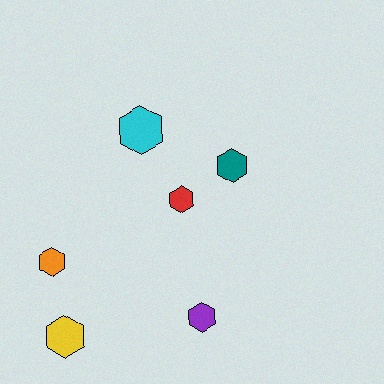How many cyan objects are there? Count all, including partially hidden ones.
There is 1 cyan object.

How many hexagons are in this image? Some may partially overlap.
There are 6 hexagons.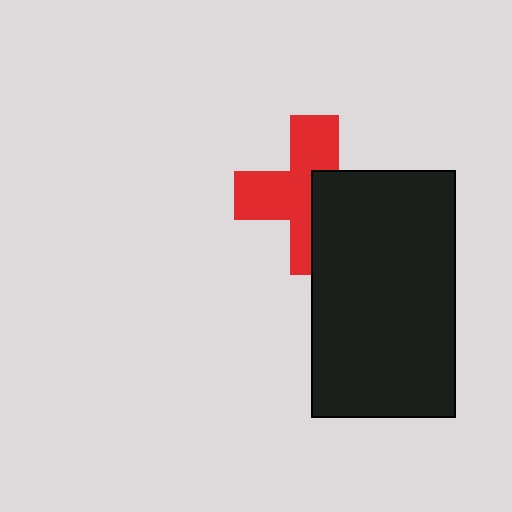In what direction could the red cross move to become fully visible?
The red cross could move left. That would shift it out from behind the black rectangle entirely.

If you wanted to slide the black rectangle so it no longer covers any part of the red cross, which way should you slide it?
Slide it right — that is the most direct way to separate the two shapes.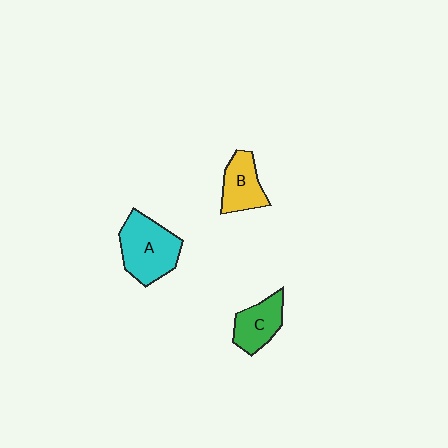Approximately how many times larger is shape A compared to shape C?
Approximately 1.6 times.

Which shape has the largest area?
Shape A (cyan).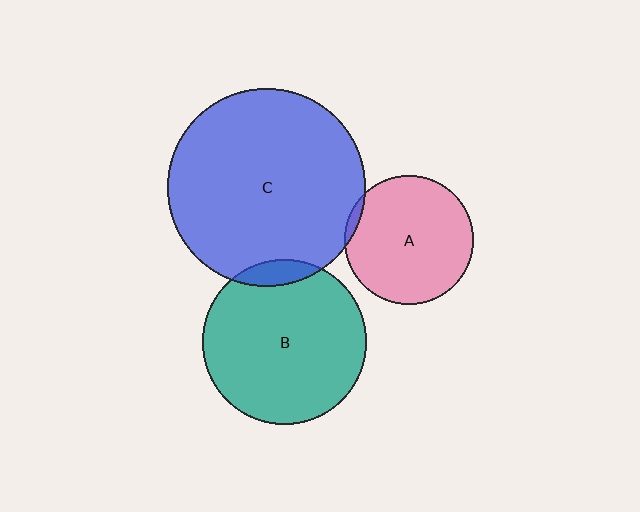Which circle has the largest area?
Circle C (blue).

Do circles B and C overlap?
Yes.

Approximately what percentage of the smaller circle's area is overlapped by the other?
Approximately 5%.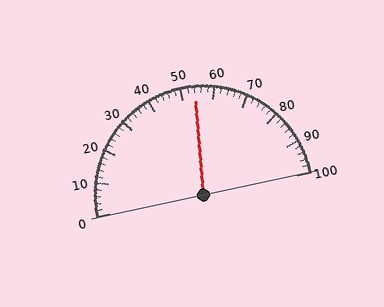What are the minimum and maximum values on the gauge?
The gauge ranges from 0 to 100.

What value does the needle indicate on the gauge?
The needle indicates approximately 54.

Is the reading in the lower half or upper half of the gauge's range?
The reading is in the upper half of the range (0 to 100).